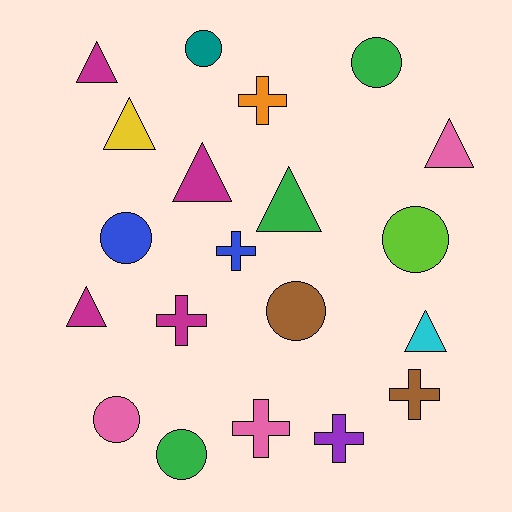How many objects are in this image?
There are 20 objects.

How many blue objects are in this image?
There are 2 blue objects.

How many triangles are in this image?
There are 7 triangles.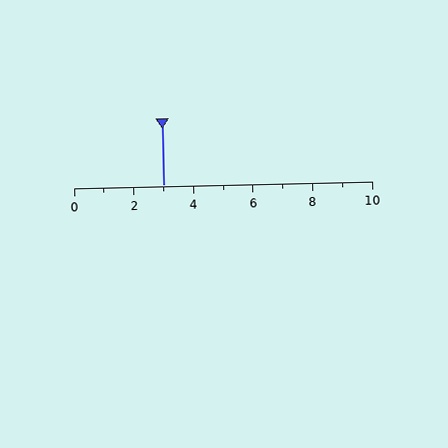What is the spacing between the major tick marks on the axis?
The major ticks are spaced 2 apart.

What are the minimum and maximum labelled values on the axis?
The axis runs from 0 to 10.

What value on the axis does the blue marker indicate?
The marker indicates approximately 3.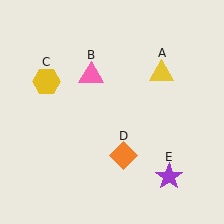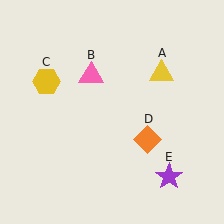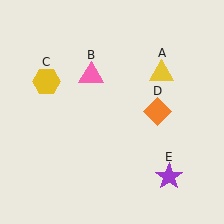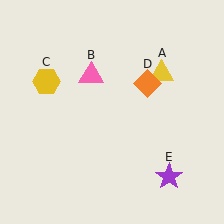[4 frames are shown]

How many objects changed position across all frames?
1 object changed position: orange diamond (object D).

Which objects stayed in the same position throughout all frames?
Yellow triangle (object A) and pink triangle (object B) and yellow hexagon (object C) and purple star (object E) remained stationary.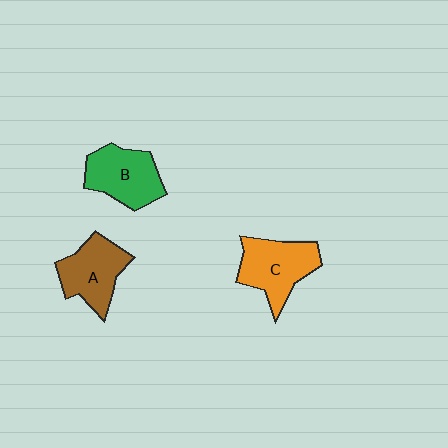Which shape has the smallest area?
Shape A (brown).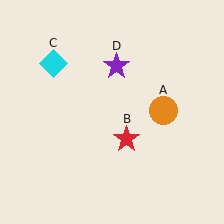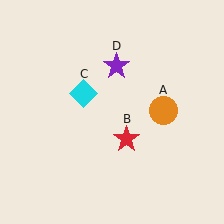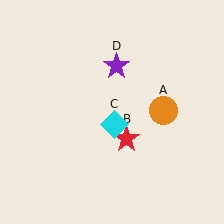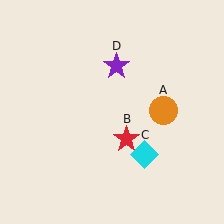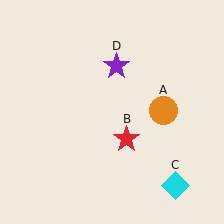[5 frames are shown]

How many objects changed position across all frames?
1 object changed position: cyan diamond (object C).